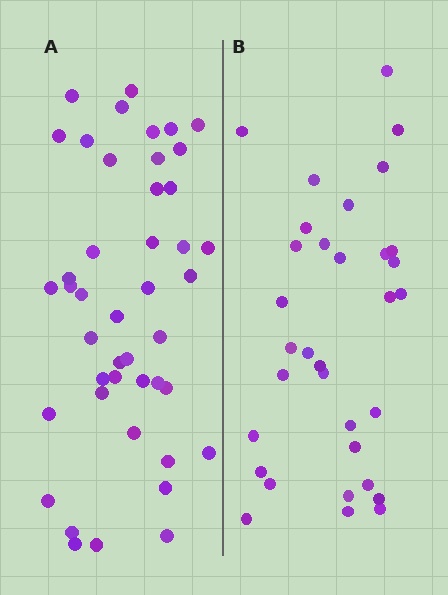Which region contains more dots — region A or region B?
Region A (the left region) has more dots.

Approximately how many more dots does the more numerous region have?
Region A has roughly 12 or so more dots than region B.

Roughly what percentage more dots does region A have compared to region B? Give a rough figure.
About 35% more.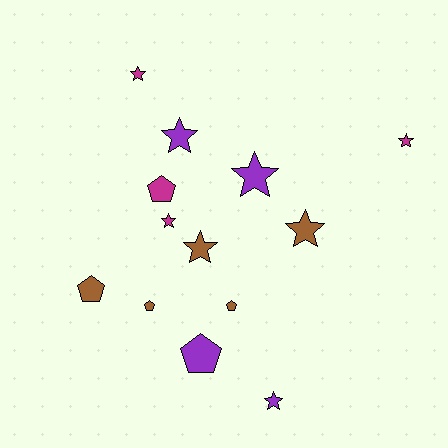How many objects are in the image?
There are 13 objects.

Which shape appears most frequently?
Star, with 8 objects.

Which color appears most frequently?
Brown, with 5 objects.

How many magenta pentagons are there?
There is 1 magenta pentagon.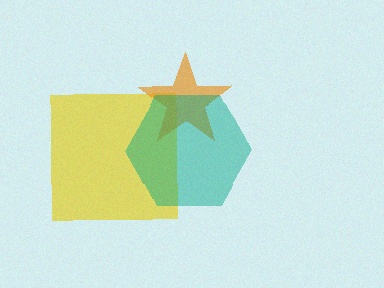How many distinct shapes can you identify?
There are 3 distinct shapes: a yellow square, an orange star, a teal hexagon.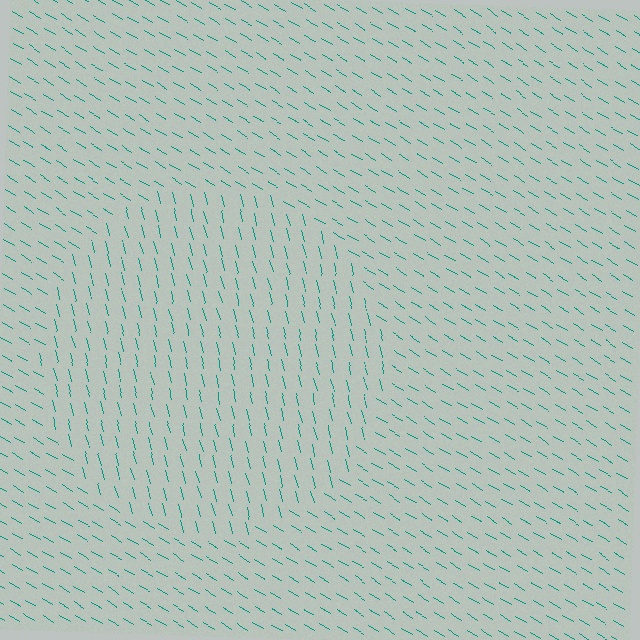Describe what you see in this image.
The image is filled with small teal line segments. A circle region in the image has lines oriented differently from the surrounding lines, creating a visible texture boundary.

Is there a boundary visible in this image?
Yes, there is a texture boundary formed by a change in line orientation.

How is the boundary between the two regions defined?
The boundary is defined purely by a change in line orientation (approximately 45 degrees difference). All lines are the same color and thickness.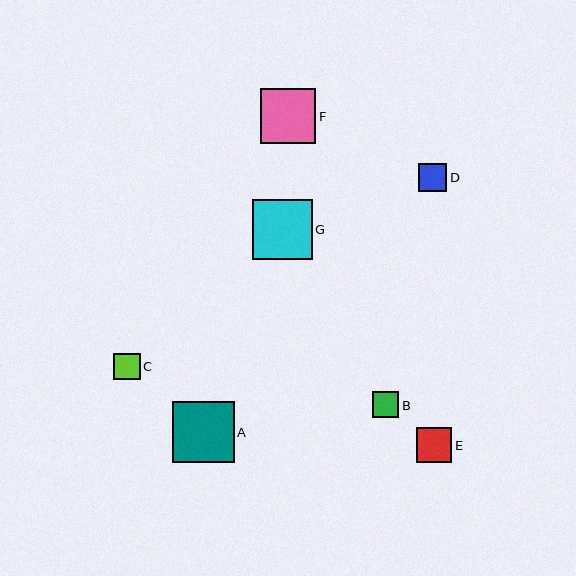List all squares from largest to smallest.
From largest to smallest: A, G, F, E, D, B, C.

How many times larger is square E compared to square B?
Square E is approximately 1.3 times the size of square B.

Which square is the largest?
Square A is the largest with a size of approximately 61 pixels.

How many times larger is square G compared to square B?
Square G is approximately 2.2 times the size of square B.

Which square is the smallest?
Square C is the smallest with a size of approximately 26 pixels.